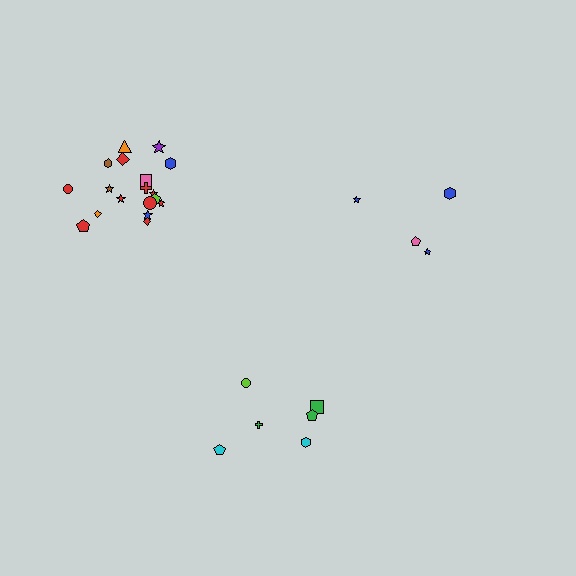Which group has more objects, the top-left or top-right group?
The top-left group.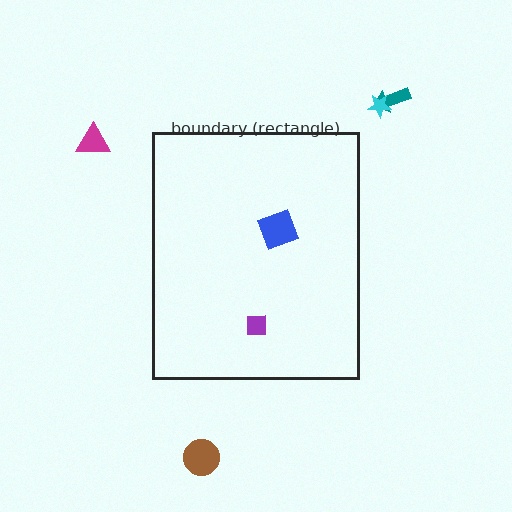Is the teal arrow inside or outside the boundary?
Outside.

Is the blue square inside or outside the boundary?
Inside.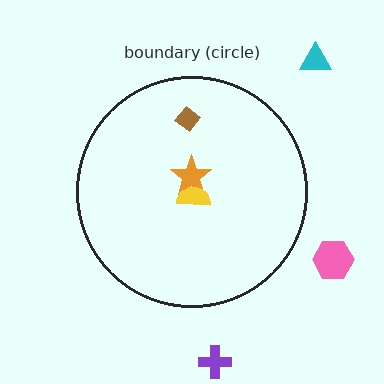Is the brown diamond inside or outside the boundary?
Inside.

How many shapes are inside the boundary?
3 inside, 3 outside.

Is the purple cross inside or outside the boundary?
Outside.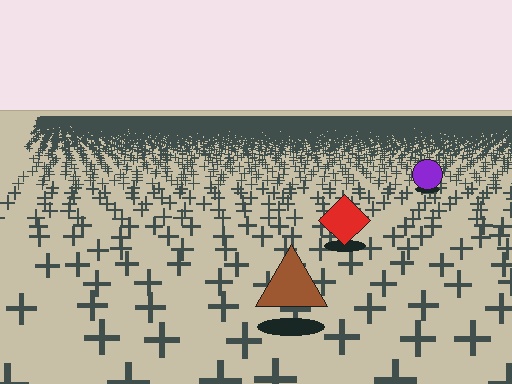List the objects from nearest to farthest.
From nearest to farthest: the brown triangle, the red diamond, the purple circle.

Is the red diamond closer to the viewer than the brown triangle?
No. The brown triangle is closer — you can tell from the texture gradient: the ground texture is coarser near it.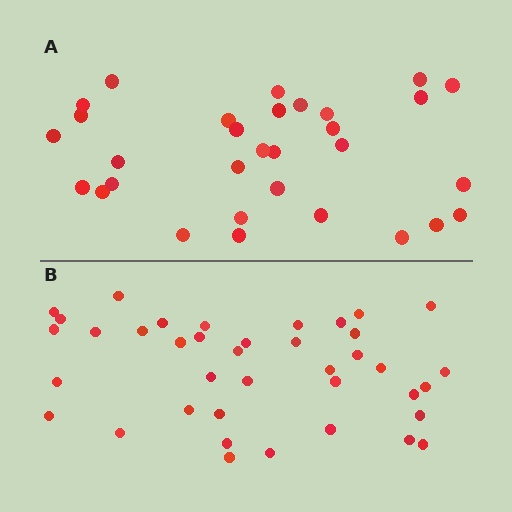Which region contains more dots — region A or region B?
Region B (the bottom region) has more dots.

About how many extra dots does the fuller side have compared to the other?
Region B has roughly 8 or so more dots than region A.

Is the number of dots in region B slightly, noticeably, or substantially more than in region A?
Region B has noticeably more, but not dramatically so. The ratio is roughly 1.3 to 1.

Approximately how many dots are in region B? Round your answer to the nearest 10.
About 40 dots. (The exact count is 39, which rounds to 40.)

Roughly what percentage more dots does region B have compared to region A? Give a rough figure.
About 25% more.